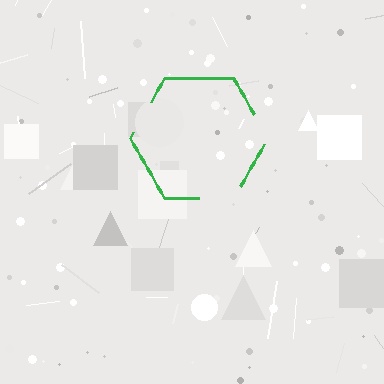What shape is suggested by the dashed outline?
The dashed outline suggests a hexagon.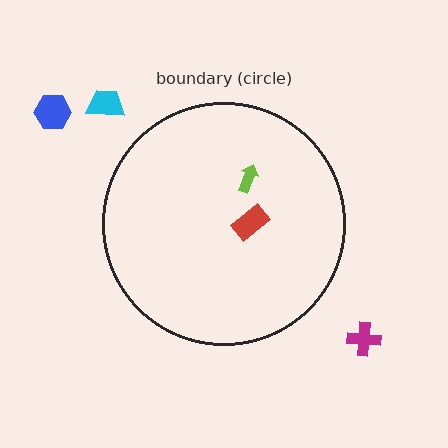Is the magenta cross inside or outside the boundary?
Outside.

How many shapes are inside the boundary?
2 inside, 3 outside.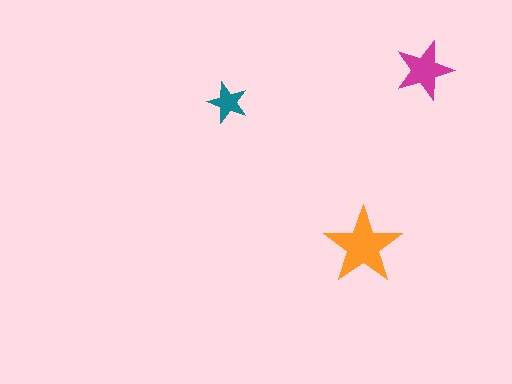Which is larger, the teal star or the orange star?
The orange one.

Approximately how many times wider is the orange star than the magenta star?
About 1.5 times wider.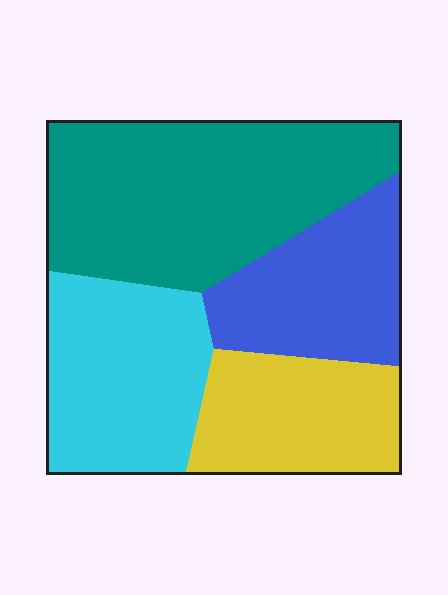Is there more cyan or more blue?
Cyan.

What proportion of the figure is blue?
Blue covers around 20% of the figure.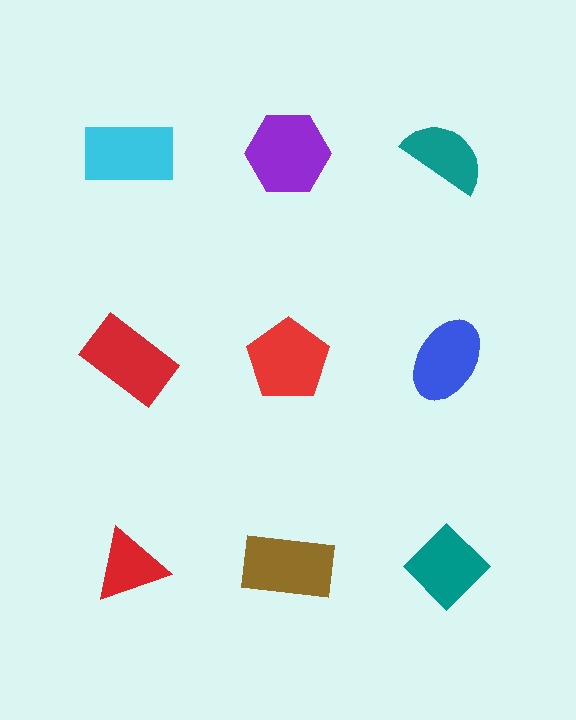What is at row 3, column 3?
A teal diamond.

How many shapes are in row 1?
3 shapes.